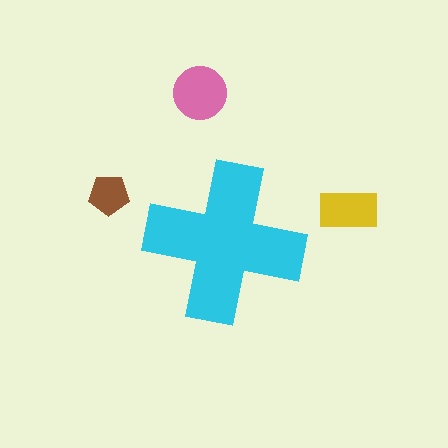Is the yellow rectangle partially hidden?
No, the yellow rectangle is fully visible.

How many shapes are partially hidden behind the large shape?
0 shapes are partially hidden.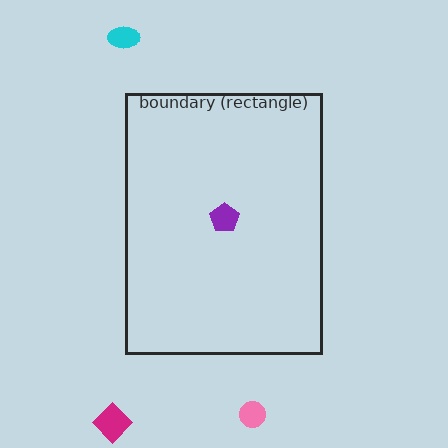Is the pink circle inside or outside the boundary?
Outside.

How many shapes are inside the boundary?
1 inside, 3 outside.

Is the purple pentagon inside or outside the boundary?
Inside.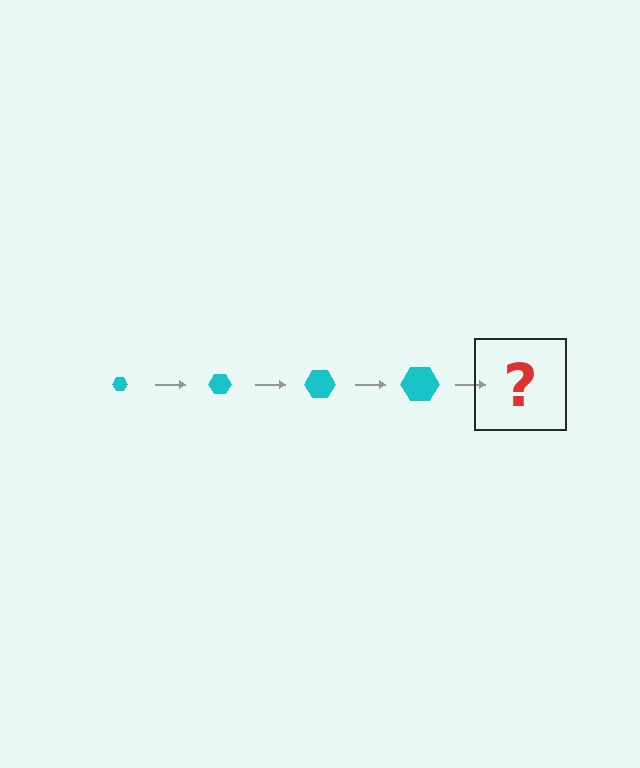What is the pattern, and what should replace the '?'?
The pattern is that the hexagon gets progressively larger each step. The '?' should be a cyan hexagon, larger than the previous one.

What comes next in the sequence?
The next element should be a cyan hexagon, larger than the previous one.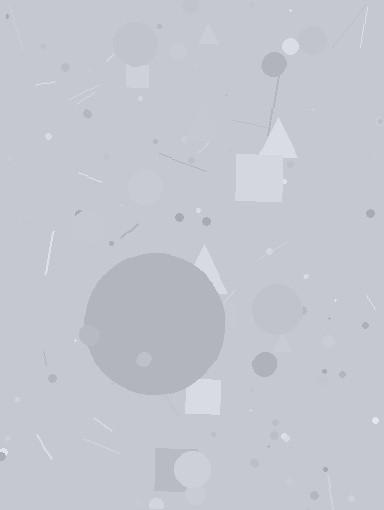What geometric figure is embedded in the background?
A circle is embedded in the background.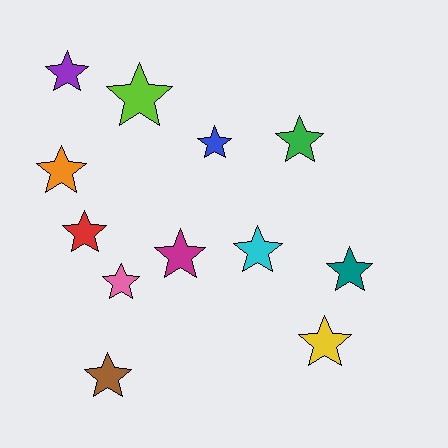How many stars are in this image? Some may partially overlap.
There are 12 stars.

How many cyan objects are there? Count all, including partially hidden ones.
There is 1 cyan object.